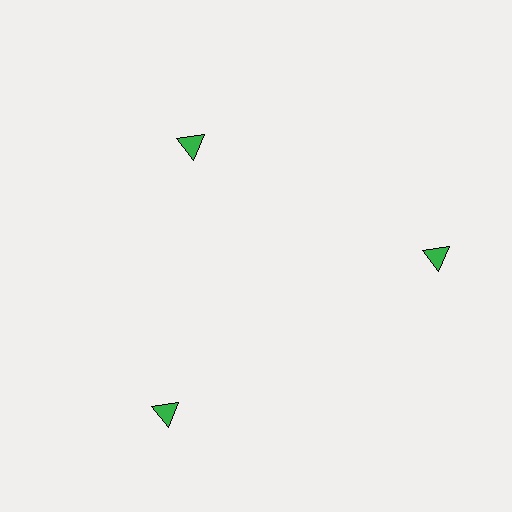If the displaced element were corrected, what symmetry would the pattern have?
It would have 3-fold rotational symmetry — the pattern would map onto itself every 120 degrees.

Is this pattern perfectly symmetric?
No. The 3 green triangles are arranged in a ring, but one element near the 11 o'clock position is pulled inward toward the center, breaking the 3-fold rotational symmetry.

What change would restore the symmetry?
The symmetry would be restored by moving it outward, back onto the ring so that all 3 triangles sit at equal angles and equal distance from the center.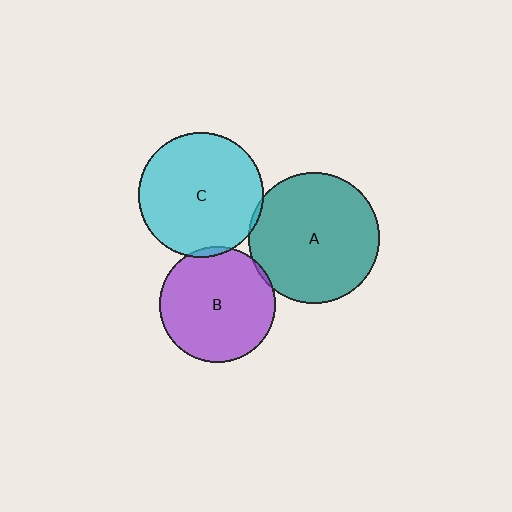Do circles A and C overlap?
Yes.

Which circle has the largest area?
Circle A (teal).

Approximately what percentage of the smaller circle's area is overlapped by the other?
Approximately 5%.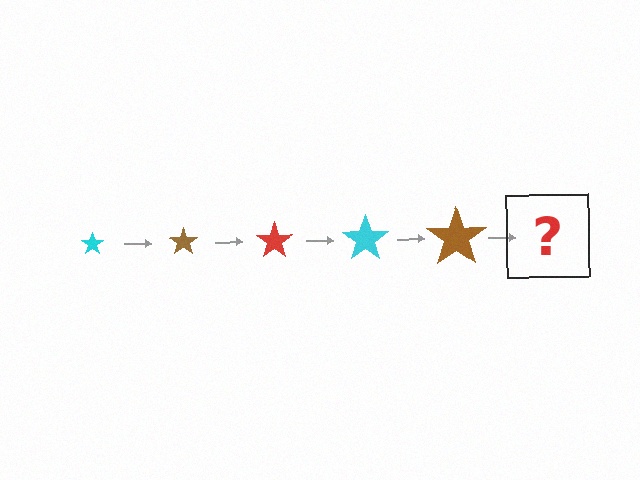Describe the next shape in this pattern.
It should be a red star, larger than the previous one.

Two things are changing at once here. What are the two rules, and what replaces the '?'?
The two rules are that the star grows larger each step and the color cycles through cyan, brown, and red. The '?' should be a red star, larger than the previous one.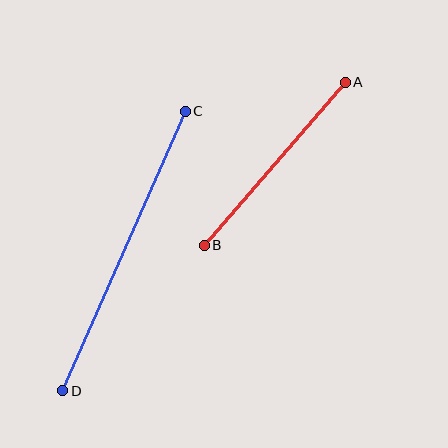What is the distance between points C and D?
The distance is approximately 305 pixels.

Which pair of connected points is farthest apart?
Points C and D are farthest apart.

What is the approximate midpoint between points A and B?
The midpoint is at approximately (275, 164) pixels.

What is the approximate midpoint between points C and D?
The midpoint is at approximately (124, 251) pixels.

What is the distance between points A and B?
The distance is approximately 215 pixels.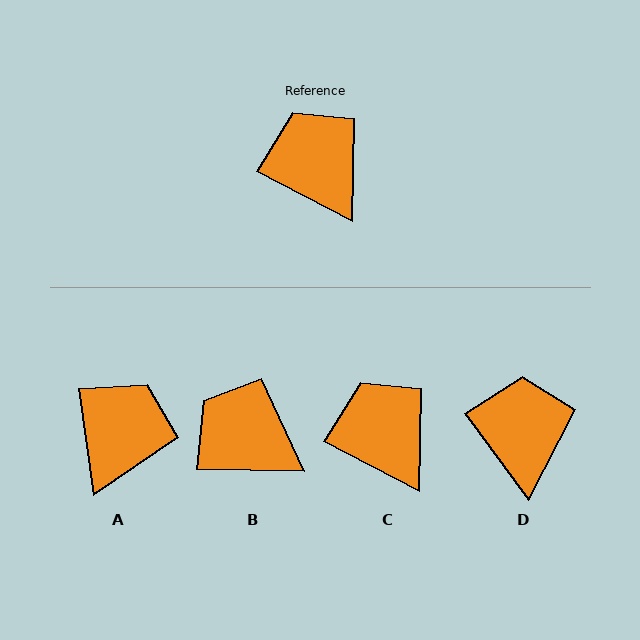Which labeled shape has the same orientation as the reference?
C.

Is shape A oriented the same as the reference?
No, it is off by about 55 degrees.